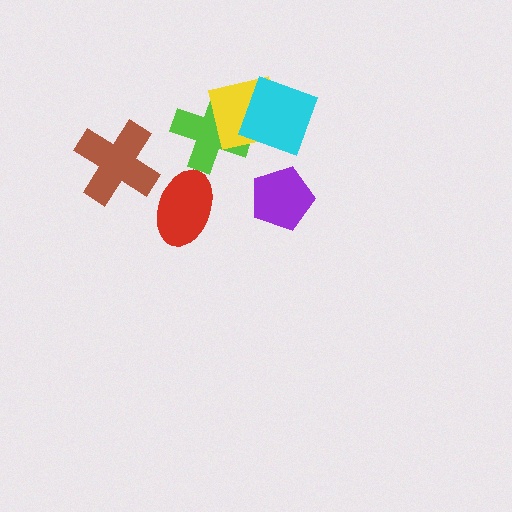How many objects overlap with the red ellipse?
0 objects overlap with the red ellipse.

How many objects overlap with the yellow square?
2 objects overlap with the yellow square.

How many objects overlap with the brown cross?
0 objects overlap with the brown cross.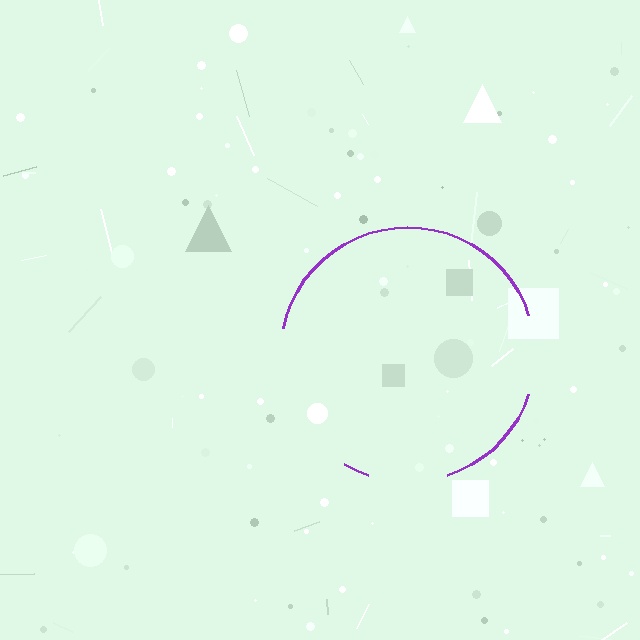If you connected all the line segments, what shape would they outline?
They would outline a circle.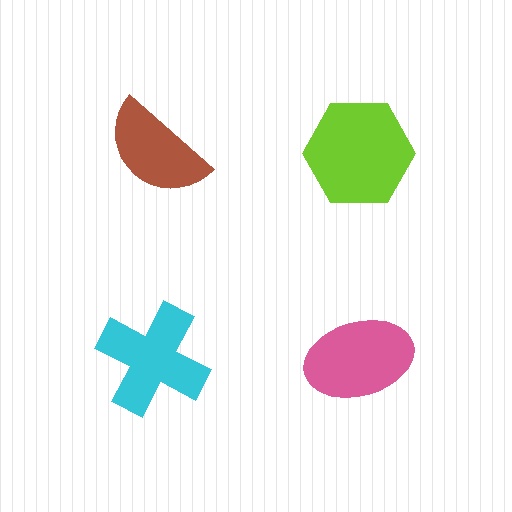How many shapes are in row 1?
2 shapes.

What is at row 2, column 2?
A pink ellipse.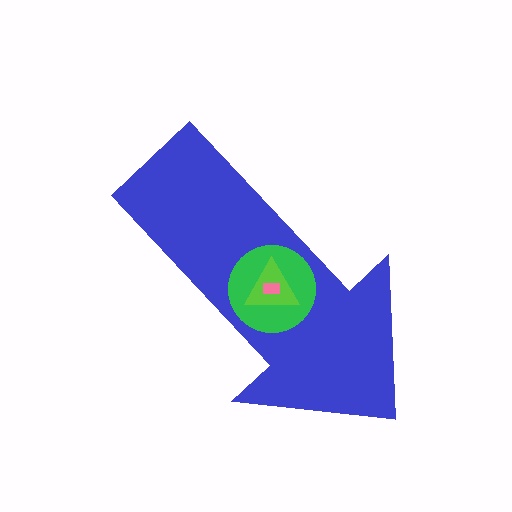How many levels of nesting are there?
4.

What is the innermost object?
The pink rectangle.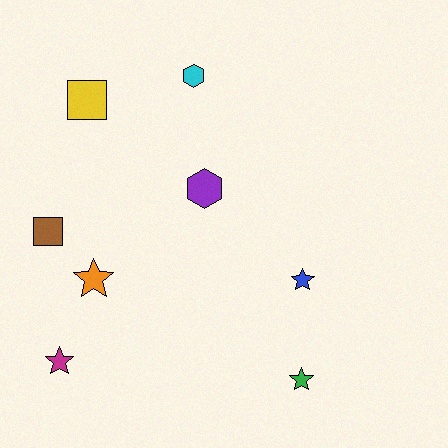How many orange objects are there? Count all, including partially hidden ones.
There is 1 orange object.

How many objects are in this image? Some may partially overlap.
There are 8 objects.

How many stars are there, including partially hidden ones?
There are 4 stars.